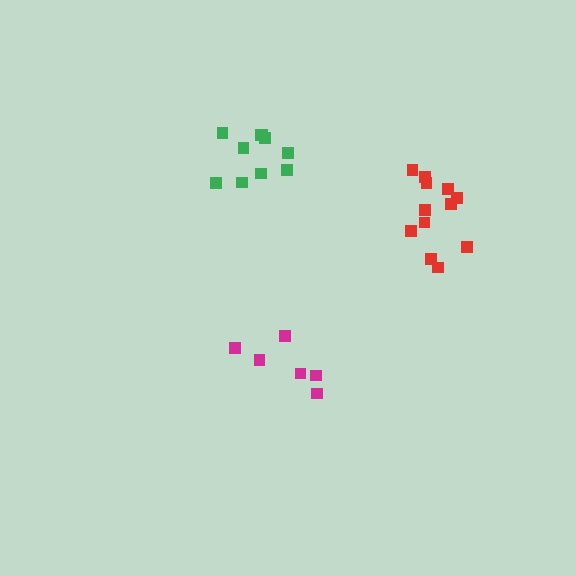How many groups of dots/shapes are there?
There are 3 groups.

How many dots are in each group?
Group 1: 12 dots, Group 2: 10 dots, Group 3: 6 dots (28 total).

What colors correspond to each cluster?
The clusters are colored: red, green, magenta.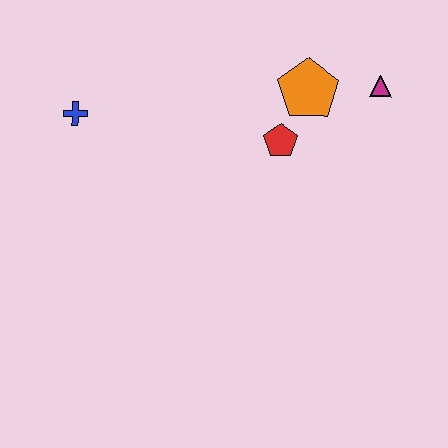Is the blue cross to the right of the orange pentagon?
No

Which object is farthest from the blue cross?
The magenta triangle is farthest from the blue cross.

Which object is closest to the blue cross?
The red pentagon is closest to the blue cross.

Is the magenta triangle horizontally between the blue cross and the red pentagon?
No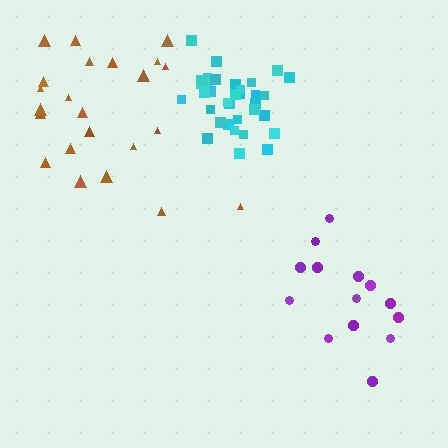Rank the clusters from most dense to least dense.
cyan, purple, brown.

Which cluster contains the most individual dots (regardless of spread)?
Cyan (34).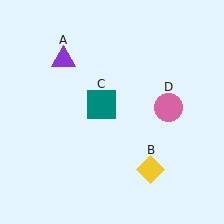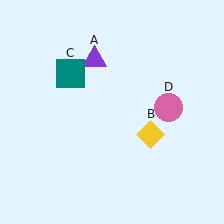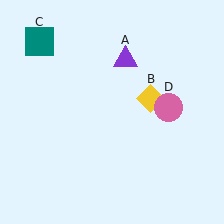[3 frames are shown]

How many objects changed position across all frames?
3 objects changed position: purple triangle (object A), yellow diamond (object B), teal square (object C).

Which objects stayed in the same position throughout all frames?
Pink circle (object D) remained stationary.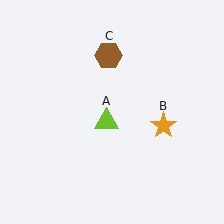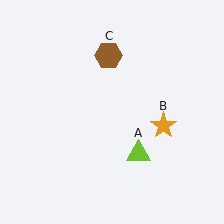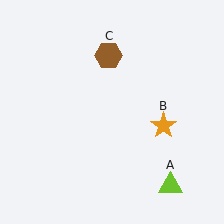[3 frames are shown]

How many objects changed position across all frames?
1 object changed position: lime triangle (object A).